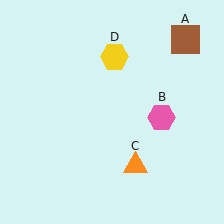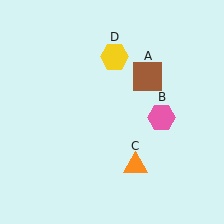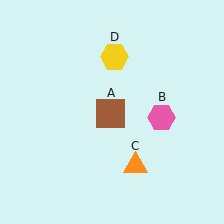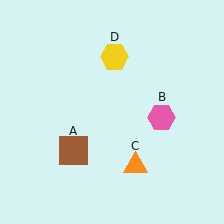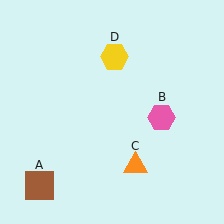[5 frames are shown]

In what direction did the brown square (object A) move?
The brown square (object A) moved down and to the left.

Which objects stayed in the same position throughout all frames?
Pink hexagon (object B) and orange triangle (object C) and yellow hexagon (object D) remained stationary.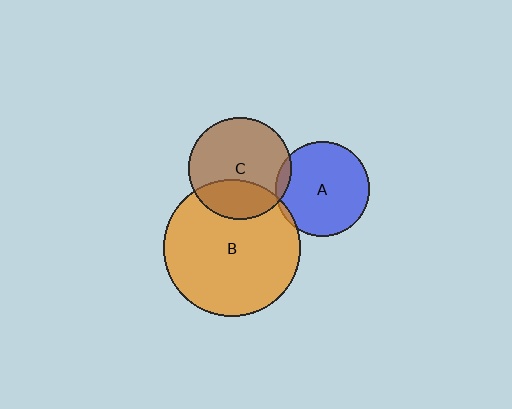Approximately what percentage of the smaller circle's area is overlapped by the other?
Approximately 5%.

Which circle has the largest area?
Circle B (orange).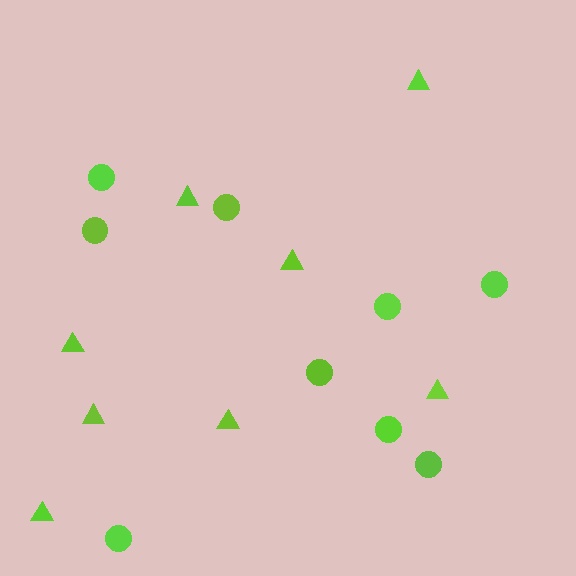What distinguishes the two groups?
There are 2 groups: one group of triangles (8) and one group of circles (9).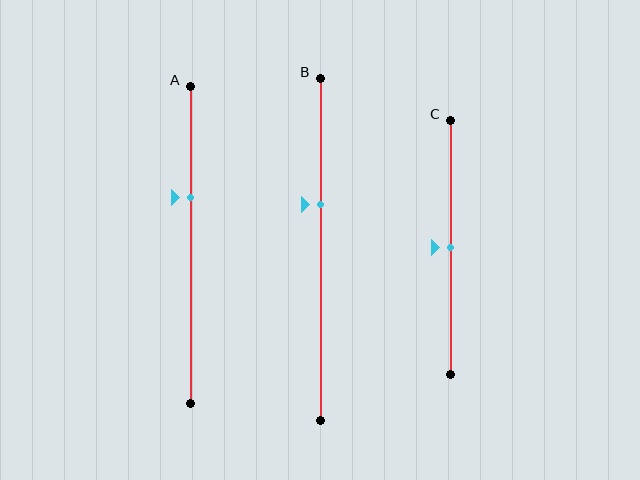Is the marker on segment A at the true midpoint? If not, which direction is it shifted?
No, the marker on segment A is shifted upward by about 15% of the segment length.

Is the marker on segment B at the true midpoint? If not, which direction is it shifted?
No, the marker on segment B is shifted upward by about 13% of the segment length.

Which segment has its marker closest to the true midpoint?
Segment C has its marker closest to the true midpoint.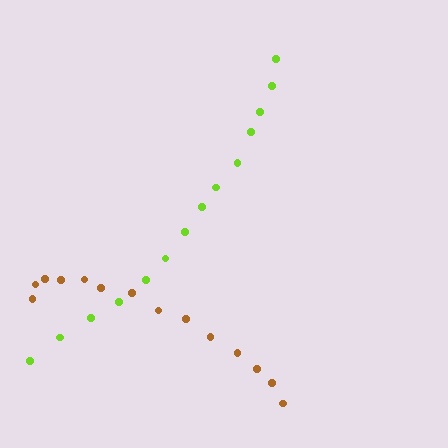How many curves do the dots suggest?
There are 2 distinct paths.